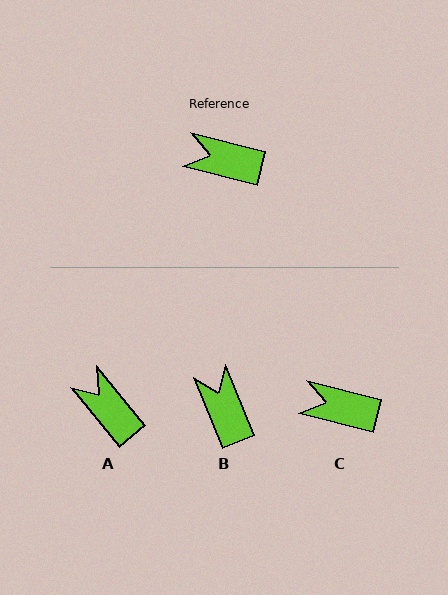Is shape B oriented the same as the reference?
No, it is off by about 54 degrees.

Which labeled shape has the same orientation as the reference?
C.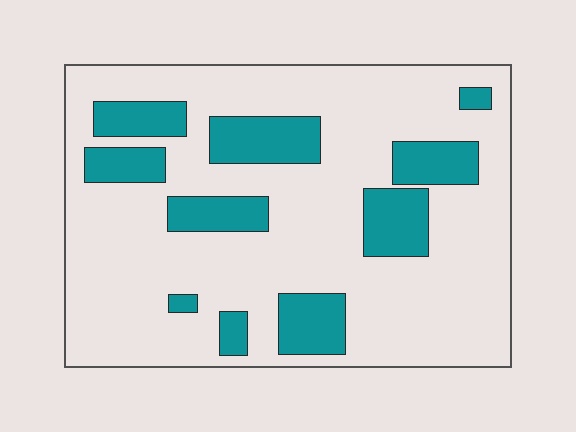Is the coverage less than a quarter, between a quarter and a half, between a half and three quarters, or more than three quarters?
Less than a quarter.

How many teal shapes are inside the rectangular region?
10.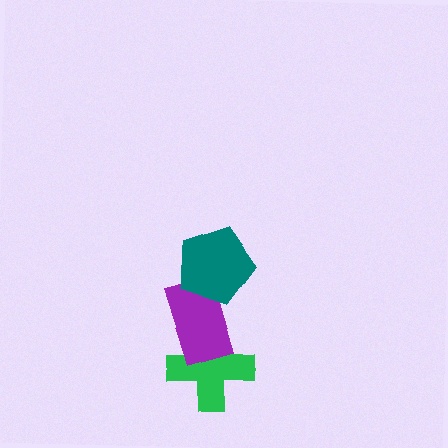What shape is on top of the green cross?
The purple rectangle is on top of the green cross.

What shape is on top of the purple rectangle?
The teal pentagon is on top of the purple rectangle.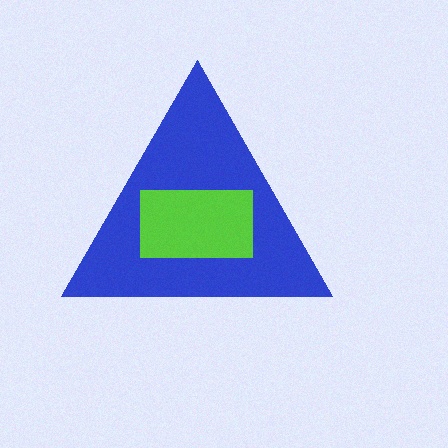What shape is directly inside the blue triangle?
The lime rectangle.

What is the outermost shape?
The blue triangle.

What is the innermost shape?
The lime rectangle.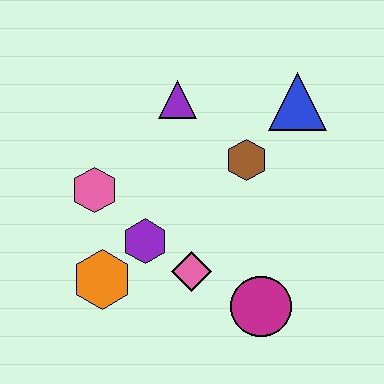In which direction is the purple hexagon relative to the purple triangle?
The purple hexagon is below the purple triangle.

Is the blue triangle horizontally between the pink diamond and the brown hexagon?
No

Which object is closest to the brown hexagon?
The blue triangle is closest to the brown hexagon.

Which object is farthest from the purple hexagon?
The blue triangle is farthest from the purple hexagon.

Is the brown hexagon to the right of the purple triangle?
Yes